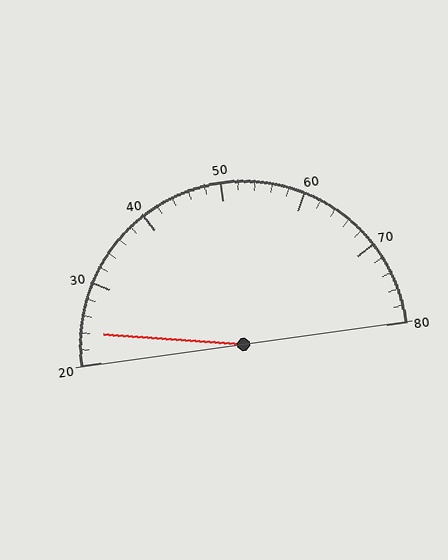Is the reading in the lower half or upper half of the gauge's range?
The reading is in the lower half of the range (20 to 80).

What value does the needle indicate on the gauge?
The needle indicates approximately 24.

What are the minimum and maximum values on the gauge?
The gauge ranges from 20 to 80.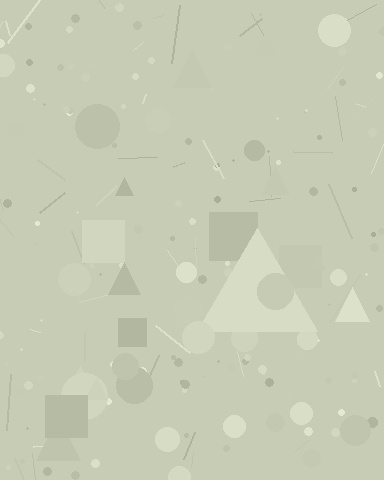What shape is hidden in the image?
A triangle is hidden in the image.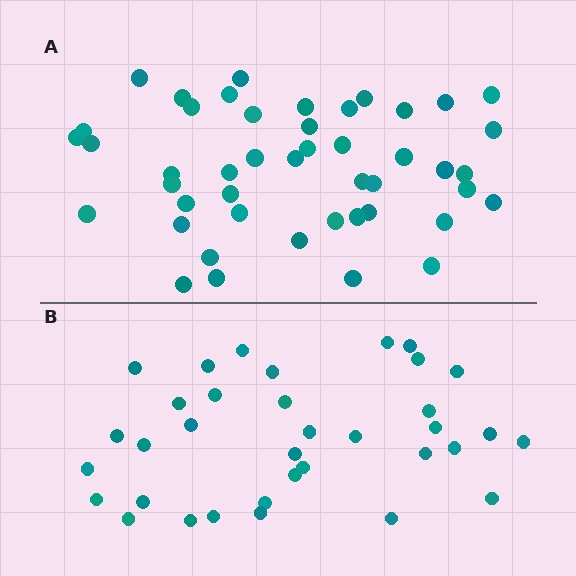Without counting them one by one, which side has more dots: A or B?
Region A (the top region) has more dots.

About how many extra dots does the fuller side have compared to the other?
Region A has roughly 12 or so more dots than region B.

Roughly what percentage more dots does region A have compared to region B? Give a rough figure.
About 30% more.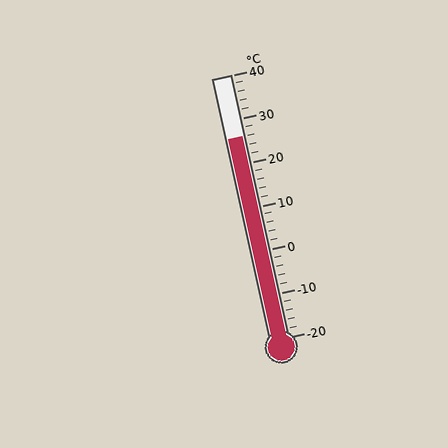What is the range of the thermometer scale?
The thermometer scale ranges from -20°C to 40°C.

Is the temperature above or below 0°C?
The temperature is above 0°C.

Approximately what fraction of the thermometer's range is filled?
The thermometer is filled to approximately 75% of its range.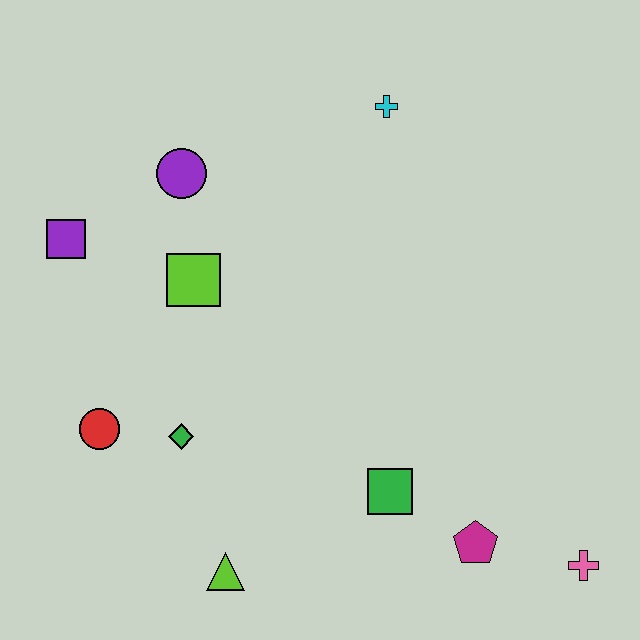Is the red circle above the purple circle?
No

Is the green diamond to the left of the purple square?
No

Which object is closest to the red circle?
The green diamond is closest to the red circle.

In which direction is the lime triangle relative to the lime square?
The lime triangle is below the lime square.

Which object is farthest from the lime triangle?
The cyan cross is farthest from the lime triangle.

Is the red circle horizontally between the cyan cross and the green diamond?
No